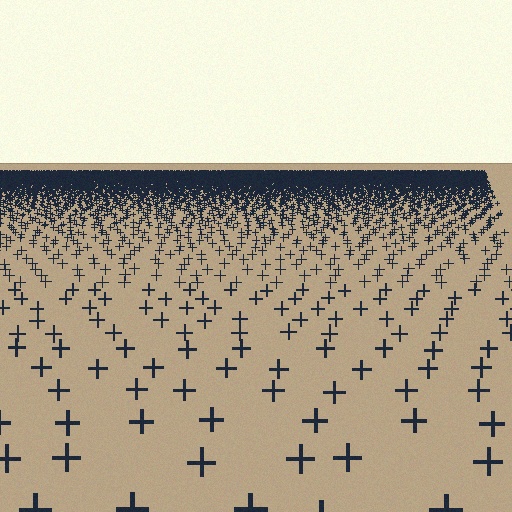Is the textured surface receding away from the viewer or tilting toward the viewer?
The surface is receding away from the viewer. Texture elements get smaller and denser toward the top.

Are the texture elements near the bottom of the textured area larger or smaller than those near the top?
Larger. Near the bottom, elements are closer to the viewer and appear at a bigger on-screen size.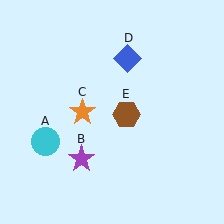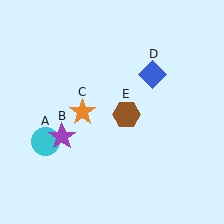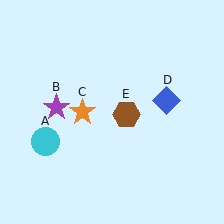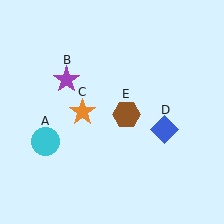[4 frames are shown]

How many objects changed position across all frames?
2 objects changed position: purple star (object B), blue diamond (object D).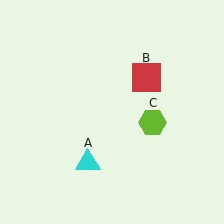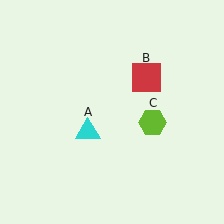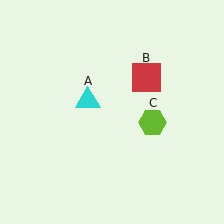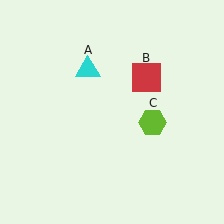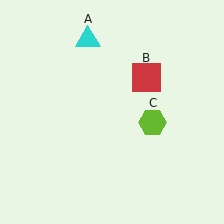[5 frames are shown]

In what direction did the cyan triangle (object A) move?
The cyan triangle (object A) moved up.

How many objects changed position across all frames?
1 object changed position: cyan triangle (object A).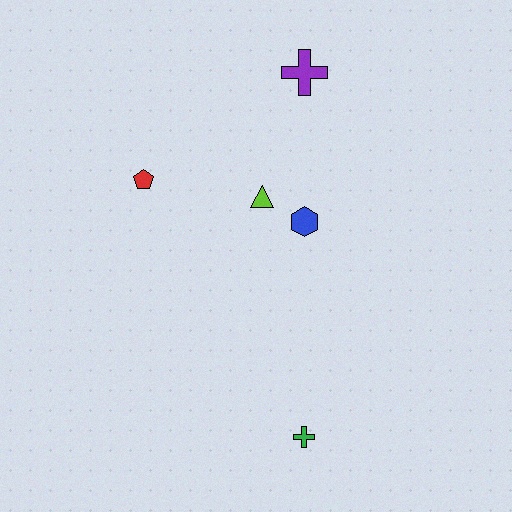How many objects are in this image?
There are 5 objects.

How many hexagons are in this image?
There is 1 hexagon.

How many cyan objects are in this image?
There are no cyan objects.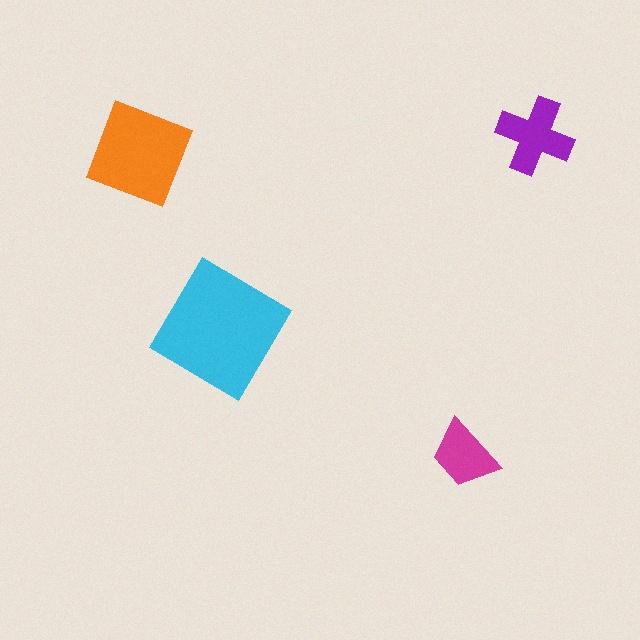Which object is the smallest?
The magenta trapezoid.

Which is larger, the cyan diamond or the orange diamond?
The cyan diamond.